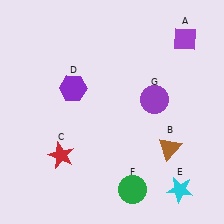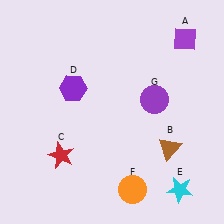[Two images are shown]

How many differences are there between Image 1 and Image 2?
There is 1 difference between the two images.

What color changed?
The circle (F) changed from green in Image 1 to orange in Image 2.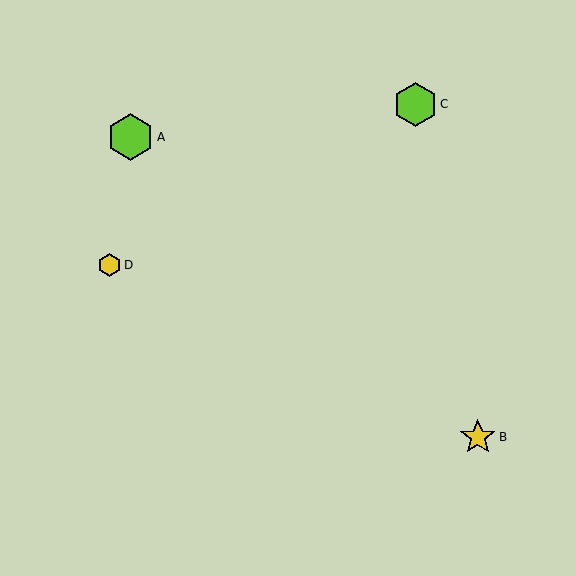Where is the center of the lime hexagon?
The center of the lime hexagon is at (415, 104).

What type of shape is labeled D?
Shape D is a yellow hexagon.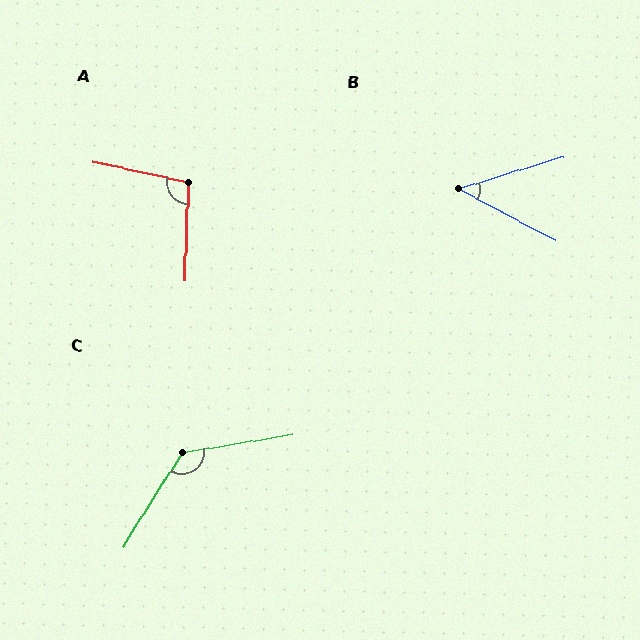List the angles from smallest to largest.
B (45°), A (100°), C (131°).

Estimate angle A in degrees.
Approximately 100 degrees.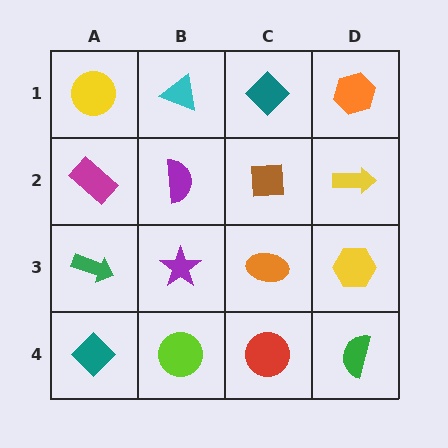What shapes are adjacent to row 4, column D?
A yellow hexagon (row 3, column D), a red circle (row 4, column C).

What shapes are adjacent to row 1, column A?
A magenta rectangle (row 2, column A), a cyan triangle (row 1, column B).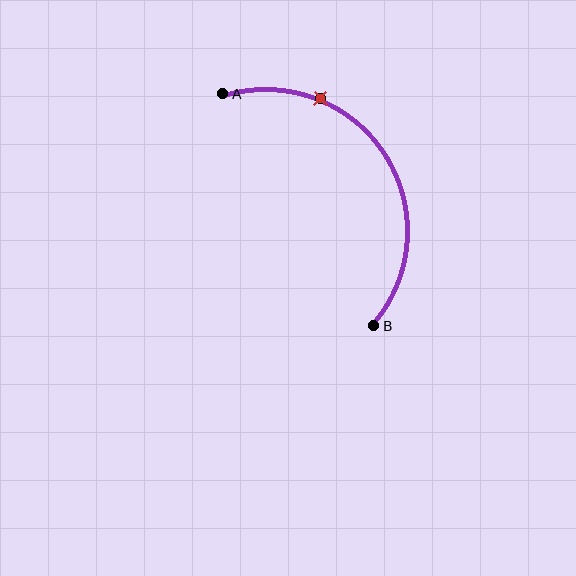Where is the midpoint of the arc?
The arc midpoint is the point on the curve farthest from the straight line joining A and B. It sits to the right of that line.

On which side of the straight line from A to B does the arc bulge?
The arc bulges to the right of the straight line connecting A and B.